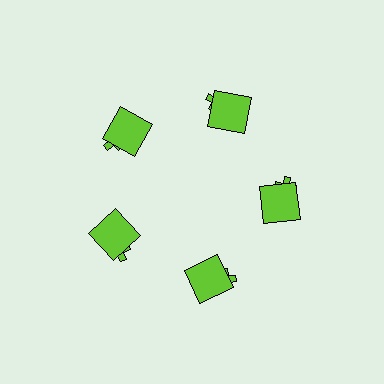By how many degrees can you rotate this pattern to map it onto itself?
The pattern maps onto itself every 72 degrees of rotation.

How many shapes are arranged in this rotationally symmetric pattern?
There are 10 shapes, arranged in 5 groups of 2.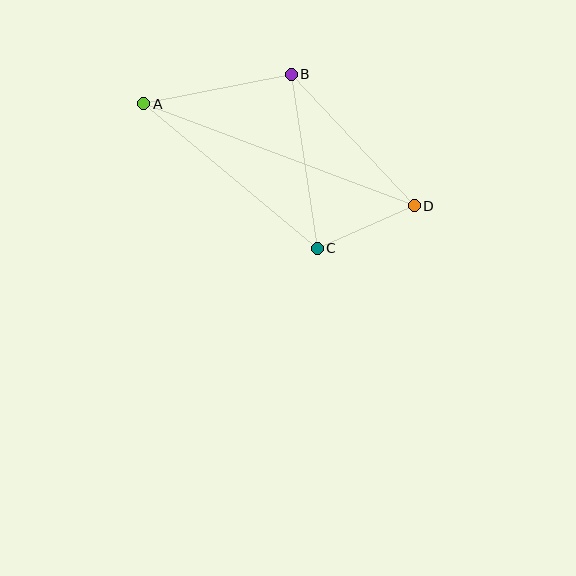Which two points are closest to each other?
Points C and D are closest to each other.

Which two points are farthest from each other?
Points A and D are farthest from each other.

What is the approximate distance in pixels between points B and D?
The distance between B and D is approximately 180 pixels.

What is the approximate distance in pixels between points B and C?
The distance between B and C is approximately 176 pixels.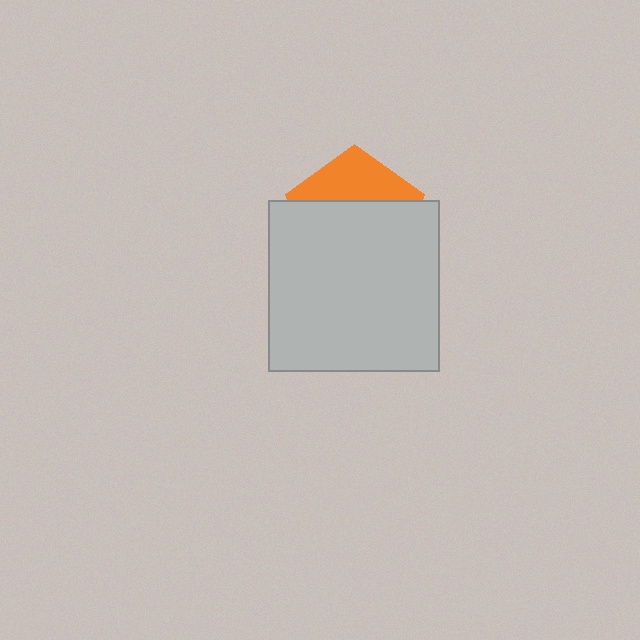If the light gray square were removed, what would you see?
You would see the complete orange pentagon.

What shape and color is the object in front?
The object in front is a light gray square.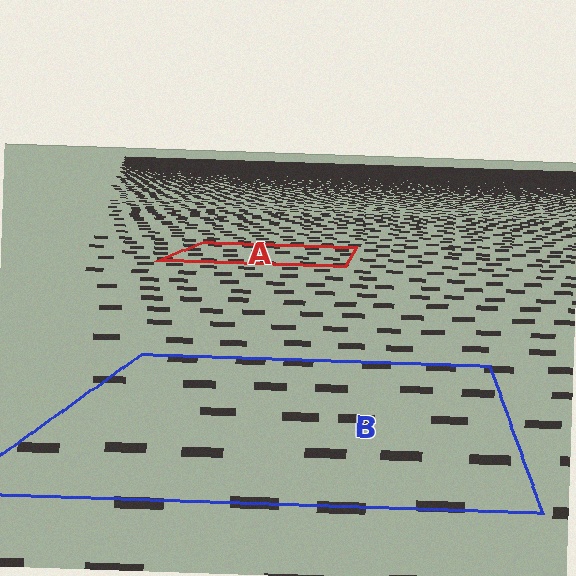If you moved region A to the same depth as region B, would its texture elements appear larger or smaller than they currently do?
They would appear larger. At a closer depth, the same texture elements are projected at a bigger on-screen size.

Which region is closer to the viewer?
Region B is closer. The texture elements there are larger and more spread out.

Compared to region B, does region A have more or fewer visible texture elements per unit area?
Region A has more texture elements per unit area — they are packed more densely because it is farther away.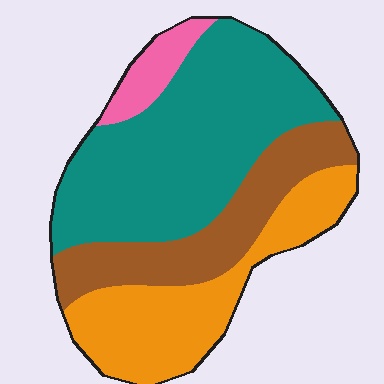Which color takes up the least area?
Pink, at roughly 5%.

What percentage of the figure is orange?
Orange covers roughly 25% of the figure.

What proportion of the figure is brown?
Brown takes up about one fifth (1/5) of the figure.